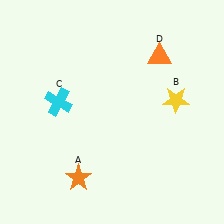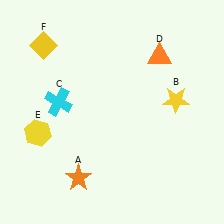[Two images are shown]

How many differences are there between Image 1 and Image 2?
There are 2 differences between the two images.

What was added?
A yellow hexagon (E), a yellow diamond (F) were added in Image 2.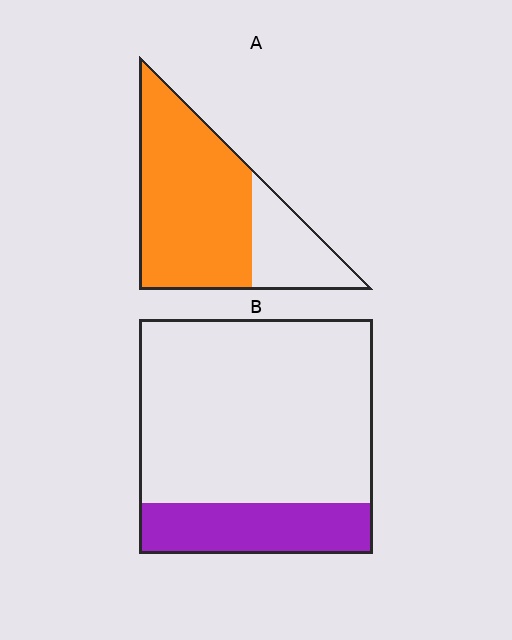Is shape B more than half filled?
No.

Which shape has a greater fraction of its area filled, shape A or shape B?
Shape A.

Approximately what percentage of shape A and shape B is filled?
A is approximately 75% and B is approximately 20%.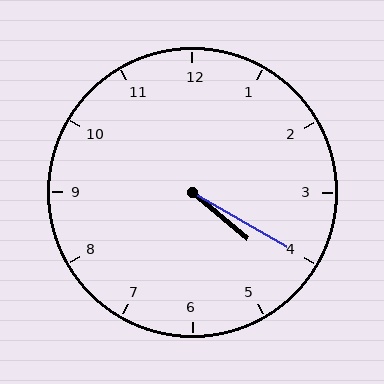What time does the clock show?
4:20.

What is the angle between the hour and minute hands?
Approximately 10 degrees.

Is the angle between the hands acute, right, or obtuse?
It is acute.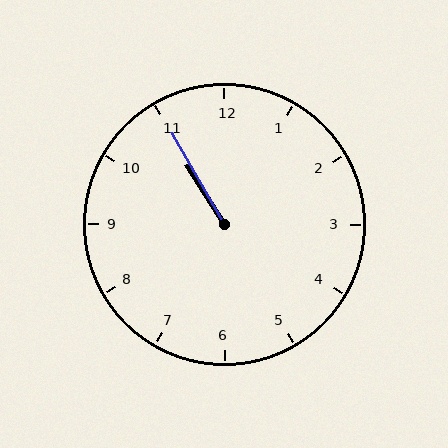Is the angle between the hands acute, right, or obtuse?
It is acute.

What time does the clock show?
10:55.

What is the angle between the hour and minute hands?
Approximately 2 degrees.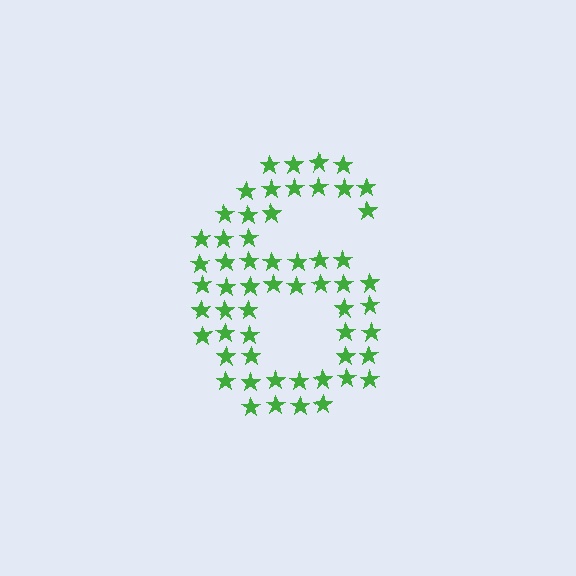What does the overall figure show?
The overall figure shows the digit 6.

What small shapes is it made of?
It is made of small stars.